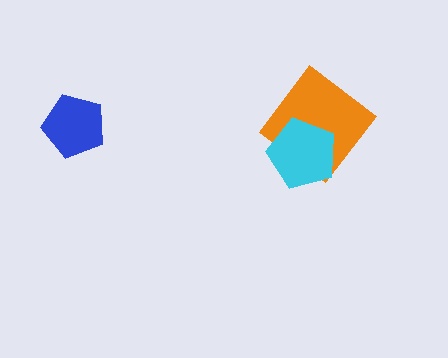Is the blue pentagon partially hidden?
No, no other shape covers it.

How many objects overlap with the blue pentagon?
0 objects overlap with the blue pentagon.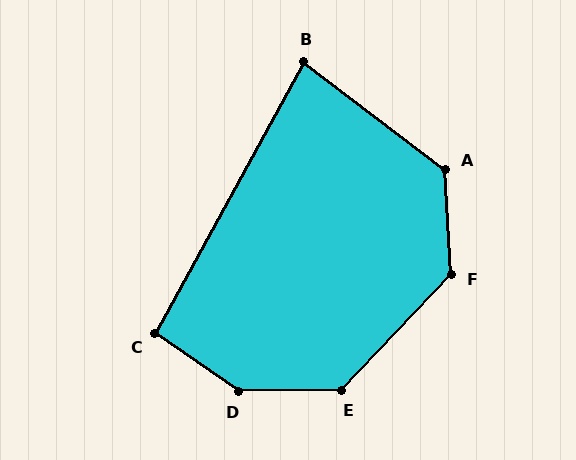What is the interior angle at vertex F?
Approximately 134 degrees (obtuse).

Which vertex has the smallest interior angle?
B, at approximately 82 degrees.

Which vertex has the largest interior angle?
D, at approximately 145 degrees.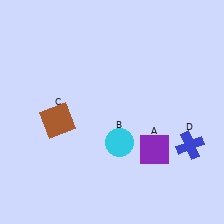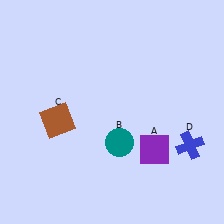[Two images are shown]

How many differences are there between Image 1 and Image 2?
There is 1 difference between the two images.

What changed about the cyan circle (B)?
In Image 1, B is cyan. In Image 2, it changed to teal.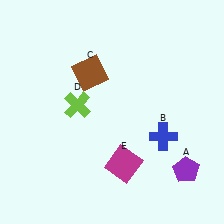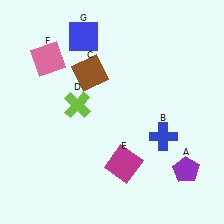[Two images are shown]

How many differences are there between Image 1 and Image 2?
There are 2 differences between the two images.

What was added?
A pink square (F), a blue square (G) were added in Image 2.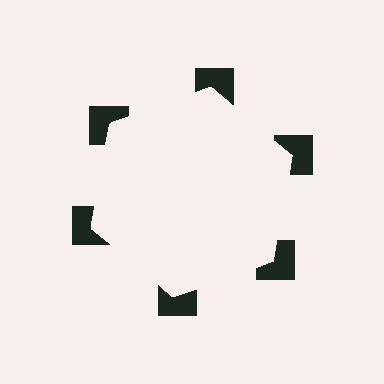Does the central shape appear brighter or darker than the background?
It typically appears slightly brighter than the background, even though no actual brightness change is drawn.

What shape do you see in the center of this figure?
An illusory hexagon — its edges are inferred from the aligned wedge cuts in the notched squares, not physically drawn.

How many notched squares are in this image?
There are 6 — one at each vertex of the illusory hexagon.